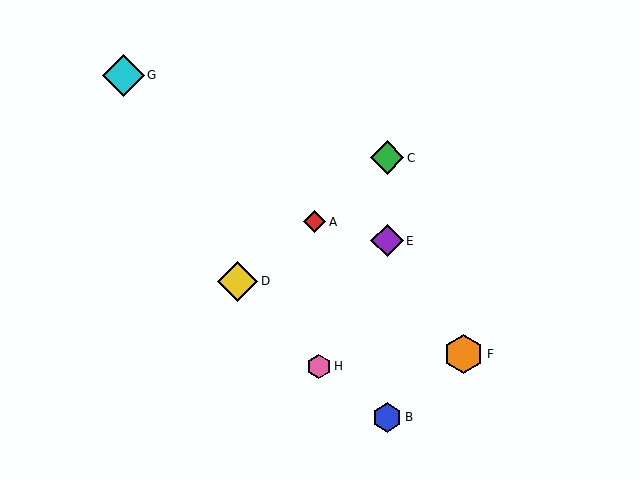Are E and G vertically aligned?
No, E is at x≈387 and G is at x≈123.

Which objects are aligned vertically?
Objects B, C, E are aligned vertically.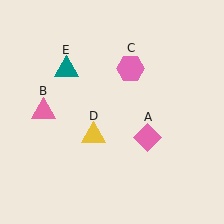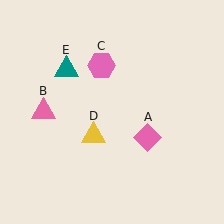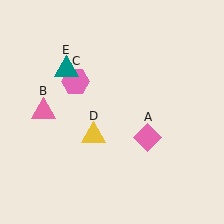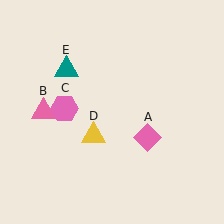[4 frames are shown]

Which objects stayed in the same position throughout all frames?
Pink diamond (object A) and pink triangle (object B) and yellow triangle (object D) and teal triangle (object E) remained stationary.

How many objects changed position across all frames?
1 object changed position: pink hexagon (object C).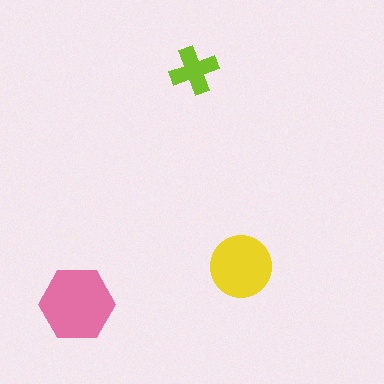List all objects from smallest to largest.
The lime cross, the yellow circle, the pink hexagon.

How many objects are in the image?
There are 3 objects in the image.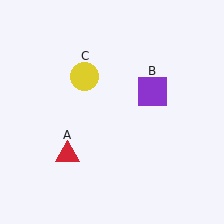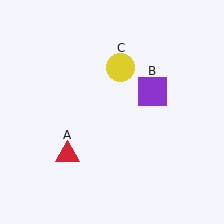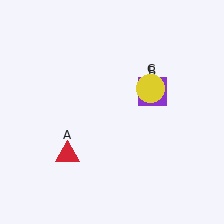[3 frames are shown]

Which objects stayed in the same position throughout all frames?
Red triangle (object A) and purple square (object B) remained stationary.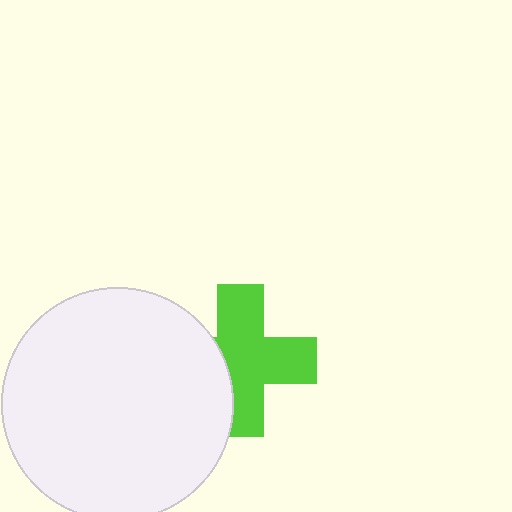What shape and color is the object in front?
The object in front is a white circle.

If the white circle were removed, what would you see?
You would see the complete lime cross.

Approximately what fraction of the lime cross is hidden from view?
Roughly 30% of the lime cross is hidden behind the white circle.